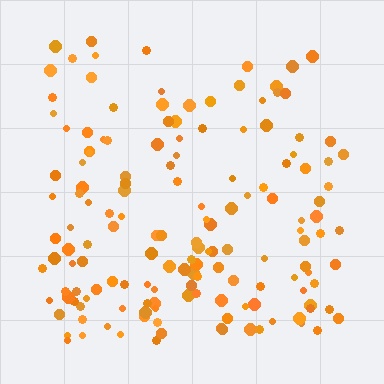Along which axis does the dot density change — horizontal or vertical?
Vertical.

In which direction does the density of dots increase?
From top to bottom, with the bottom side densest.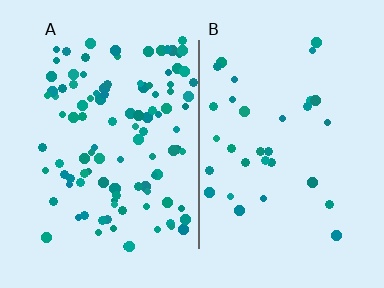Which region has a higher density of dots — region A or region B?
A (the left).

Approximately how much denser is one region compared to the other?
Approximately 3.3× — region A over region B.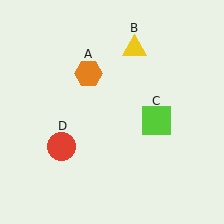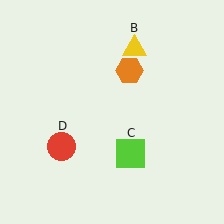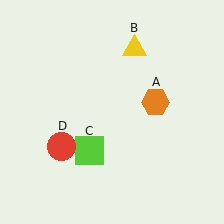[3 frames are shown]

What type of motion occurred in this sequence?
The orange hexagon (object A), lime square (object C) rotated clockwise around the center of the scene.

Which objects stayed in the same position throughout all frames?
Yellow triangle (object B) and red circle (object D) remained stationary.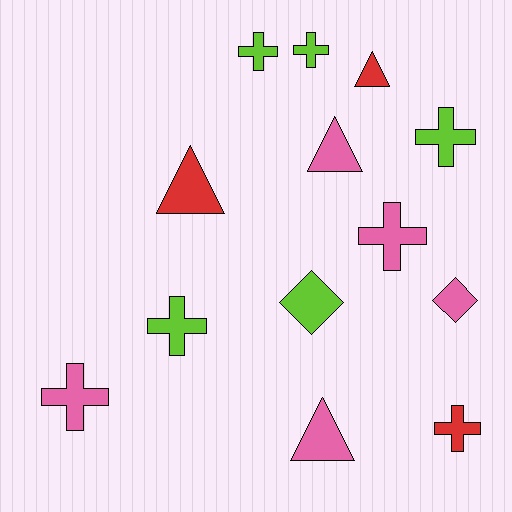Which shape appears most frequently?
Cross, with 7 objects.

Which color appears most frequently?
Pink, with 5 objects.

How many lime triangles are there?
There are no lime triangles.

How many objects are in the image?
There are 13 objects.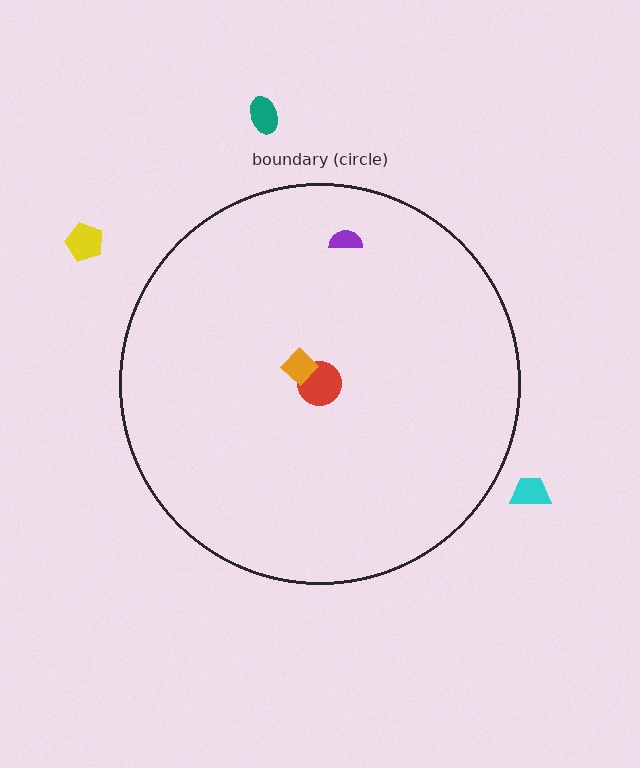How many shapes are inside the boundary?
3 inside, 3 outside.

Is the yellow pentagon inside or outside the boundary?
Outside.